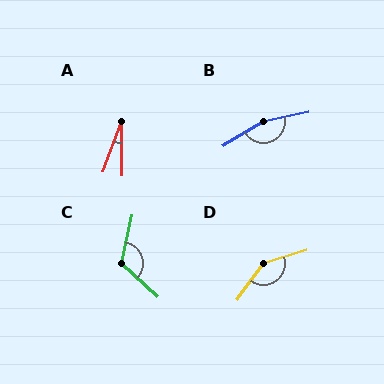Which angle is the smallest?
A, at approximately 20 degrees.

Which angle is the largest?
B, at approximately 161 degrees.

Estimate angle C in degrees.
Approximately 120 degrees.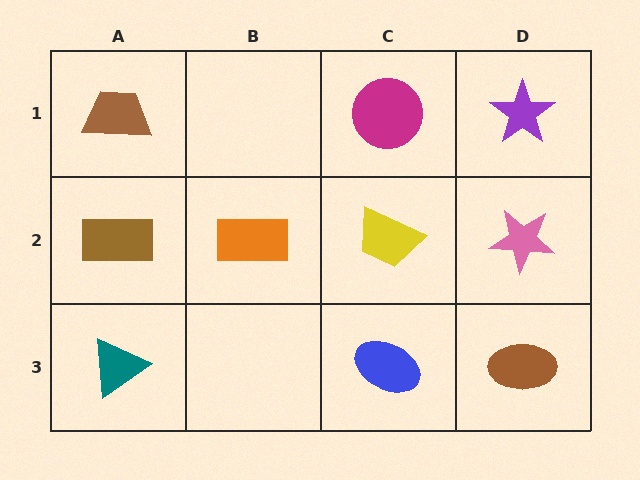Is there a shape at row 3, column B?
No, that cell is empty.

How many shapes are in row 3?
3 shapes.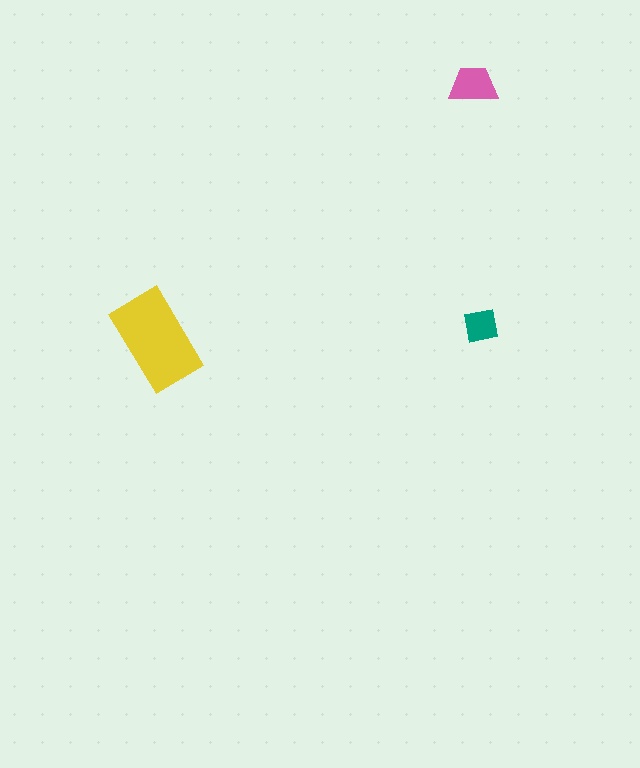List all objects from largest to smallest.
The yellow rectangle, the pink trapezoid, the teal square.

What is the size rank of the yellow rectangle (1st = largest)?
1st.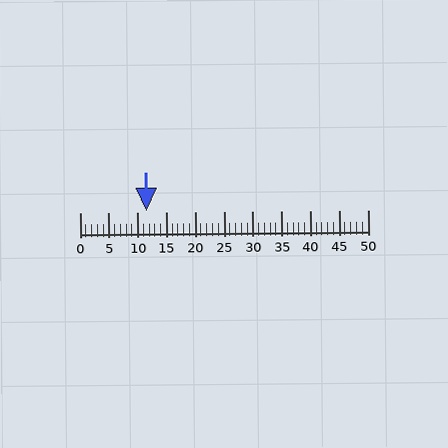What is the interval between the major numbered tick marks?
The major tick marks are spaced 5 units apart.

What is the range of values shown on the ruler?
The ruler shows values from 0 to 50.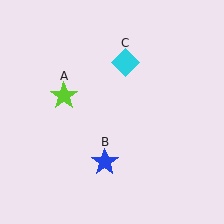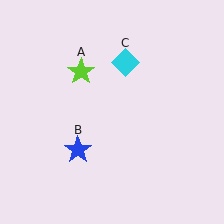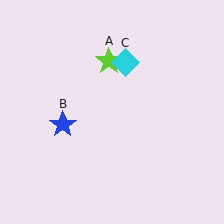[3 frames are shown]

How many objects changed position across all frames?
2 objects changed position: lime star (object A), blue star (object B).